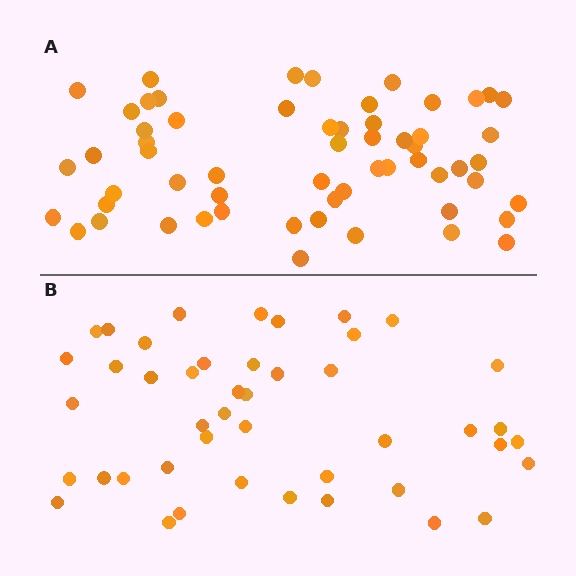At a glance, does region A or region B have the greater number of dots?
Region A (the top region) has more dots.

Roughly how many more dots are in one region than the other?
Region A has approximately 15 more dots than region B.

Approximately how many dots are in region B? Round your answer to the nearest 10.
About 40 dots. (The exact count is 45, which rounds to 40.)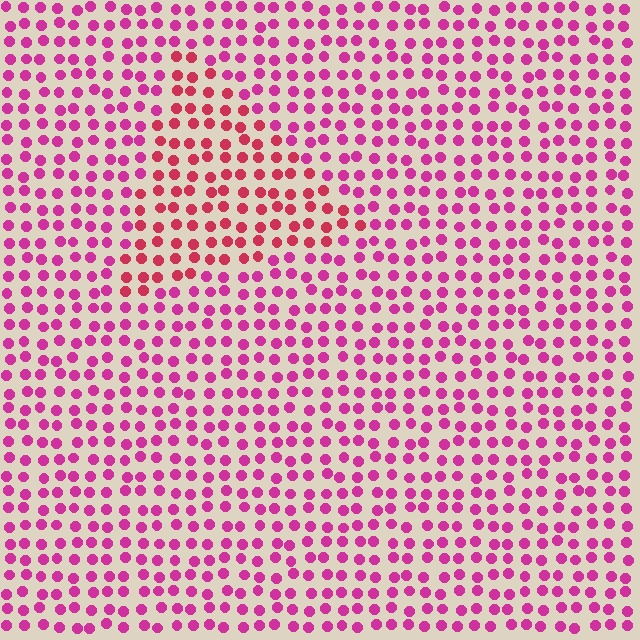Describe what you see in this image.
The image is filled with small magenta elements in a uniform arrangement. A triangle-shaped region is visible where the elements are tinted to a slightly different hue, forming a subtle color boundary.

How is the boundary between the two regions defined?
The boundary is defined purely by a slight shift in hue (about 28 degrees). Spacing, size, and orientation are identical on both sides.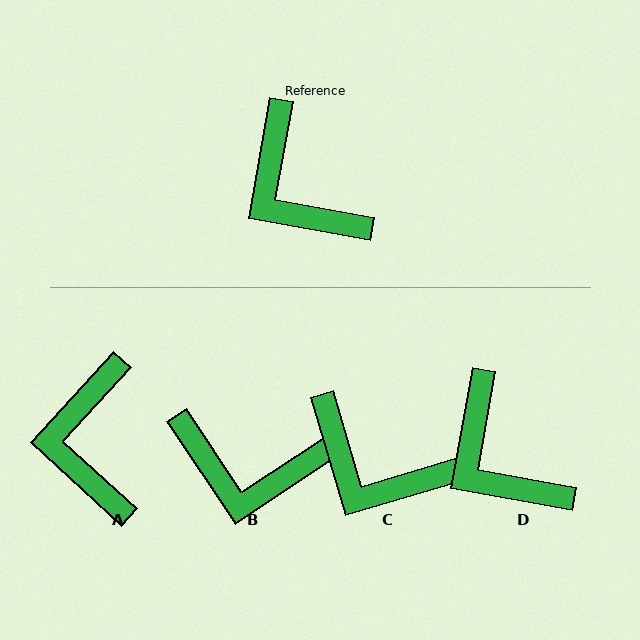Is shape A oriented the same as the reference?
No, it is off by about 33 degrees.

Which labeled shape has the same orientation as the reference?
D.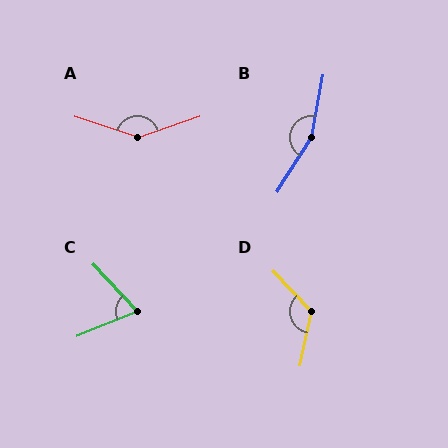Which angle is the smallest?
C, at approximately 69 degrees.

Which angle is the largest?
B, at approximately 158 degrees.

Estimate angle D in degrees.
Approximately 125 degrees.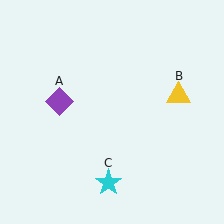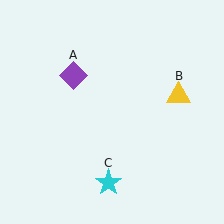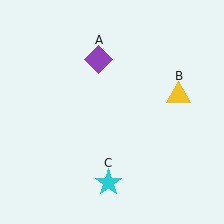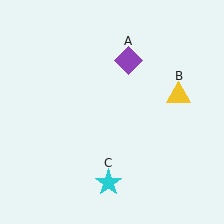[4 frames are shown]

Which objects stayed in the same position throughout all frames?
Yellow triangle (object B) and cyan star (object C) remained stationary.